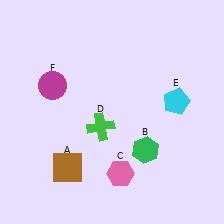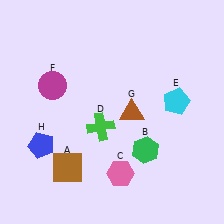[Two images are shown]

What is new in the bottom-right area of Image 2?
A brown triangle (G) was added in the bottom-right area of Image 2.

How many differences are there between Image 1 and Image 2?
There are 2 differences between the two images.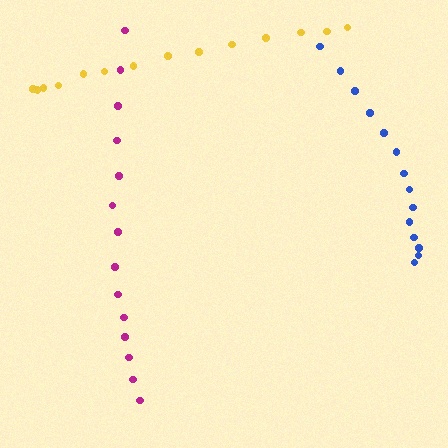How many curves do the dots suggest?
There are 3 distinct paths.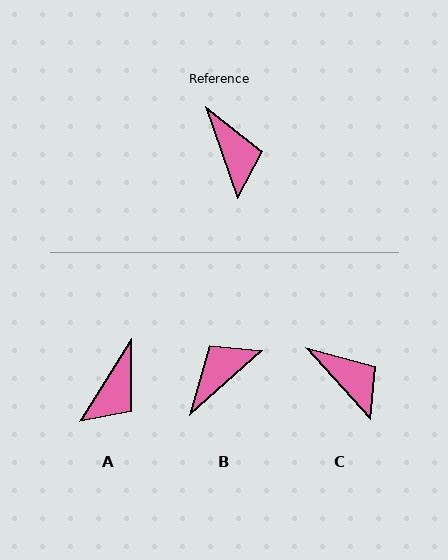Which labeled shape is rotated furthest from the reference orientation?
B, about 112 degrees away.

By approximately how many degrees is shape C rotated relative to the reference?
Approximately 22 degrees counter-clockwise.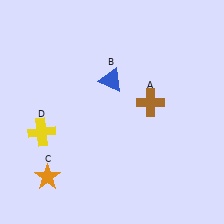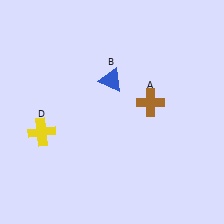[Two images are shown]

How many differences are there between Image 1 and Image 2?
There is 1 difference between the two images.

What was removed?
The orange star (C) was removed in Image 2.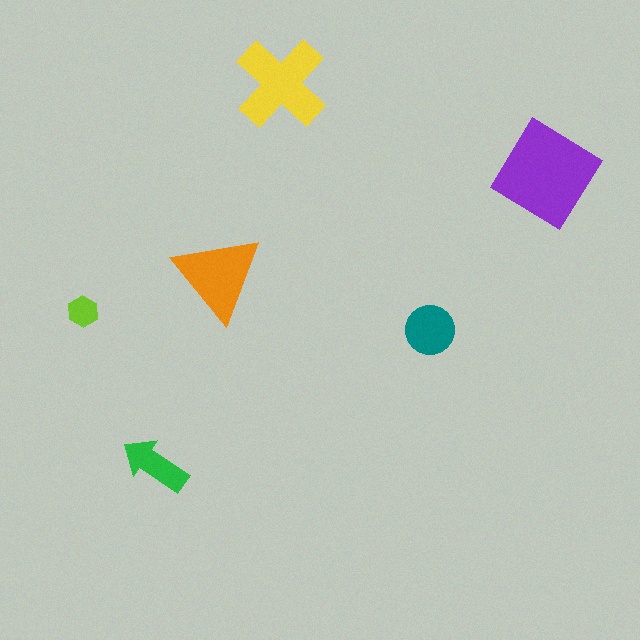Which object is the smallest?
The lime hexagon.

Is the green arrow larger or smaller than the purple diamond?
Smaller.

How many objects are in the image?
There are 6 objects in the image.